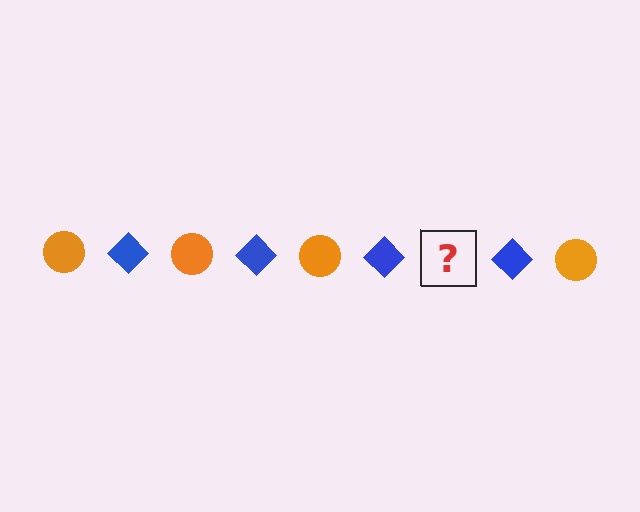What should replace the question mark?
The question mark should be replaced with an orange circle.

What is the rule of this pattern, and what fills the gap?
The rule is that the pattern alternates between orange circle and blue diamond. The gap should be filled with an orange circle.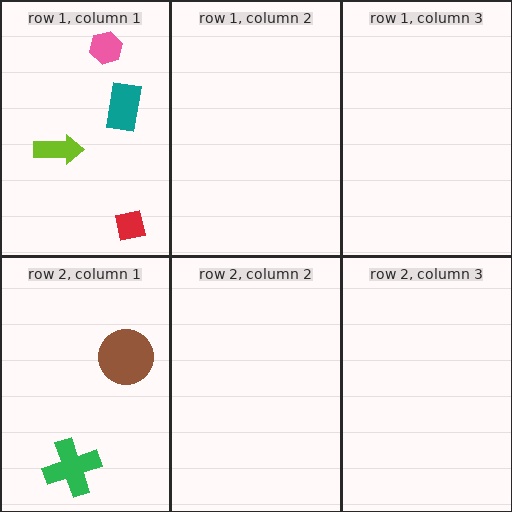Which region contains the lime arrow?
The row 1, column 1 region.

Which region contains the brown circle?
The row 2, column 1 region.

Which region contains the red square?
The row 1, column 1 region.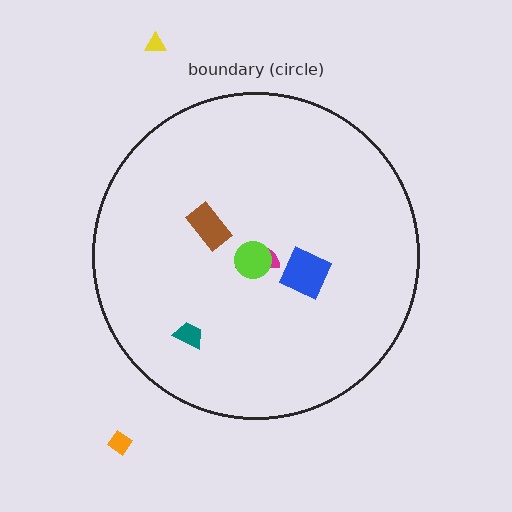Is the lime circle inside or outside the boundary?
Inside.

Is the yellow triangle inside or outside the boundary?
Outside.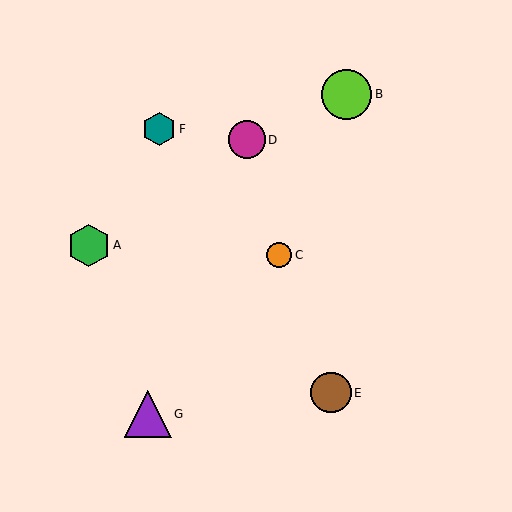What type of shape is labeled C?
Shape C is an orange circle.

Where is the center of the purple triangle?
The center of the purple triangle is at (148, 414).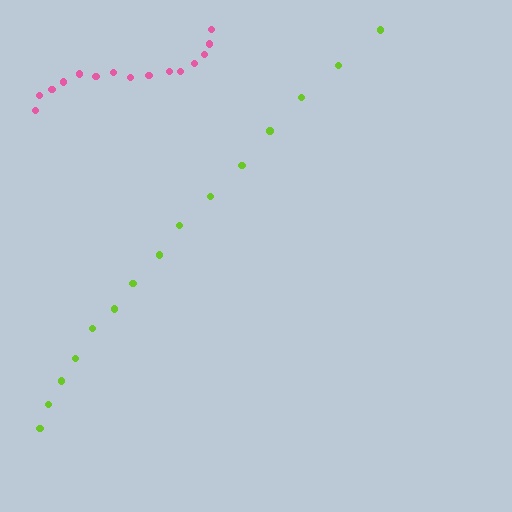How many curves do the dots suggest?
There are 2 distinct paths.